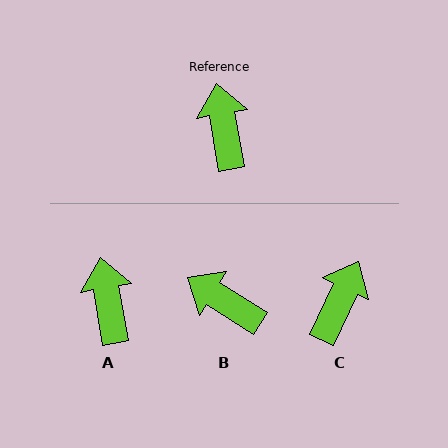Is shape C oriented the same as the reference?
No, it is off by about 35 degrees.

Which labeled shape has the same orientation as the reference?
A.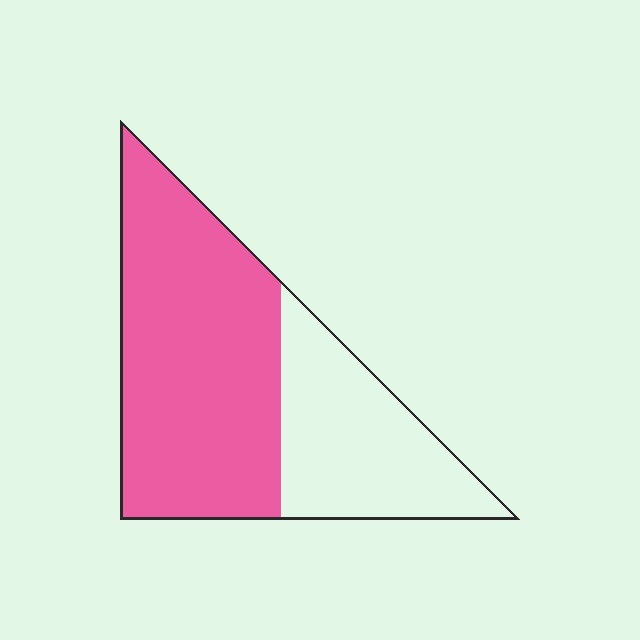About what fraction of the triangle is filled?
About five eighths (5/8).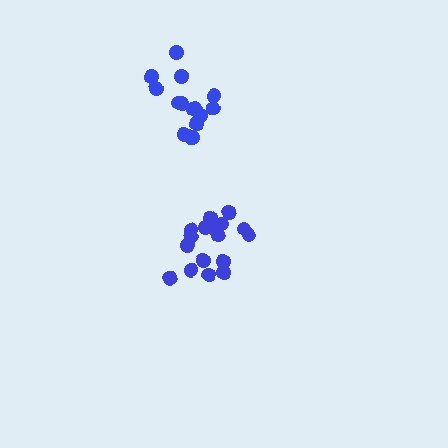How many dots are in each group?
Group 1: 14 dots, Group 2: 17 dots (31 total).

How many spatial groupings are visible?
There are 2 spatial groupings.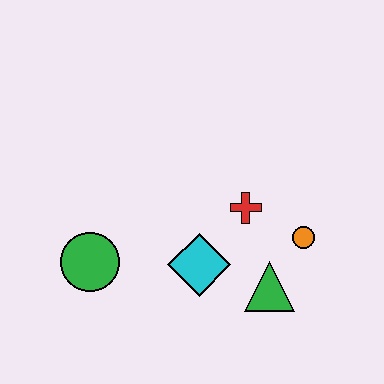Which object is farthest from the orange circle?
The green circle is farthest from the orange circle.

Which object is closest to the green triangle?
The orange circle is closest to the green triangle.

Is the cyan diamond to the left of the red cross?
Yes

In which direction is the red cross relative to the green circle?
The red cross is to the right of the green circle.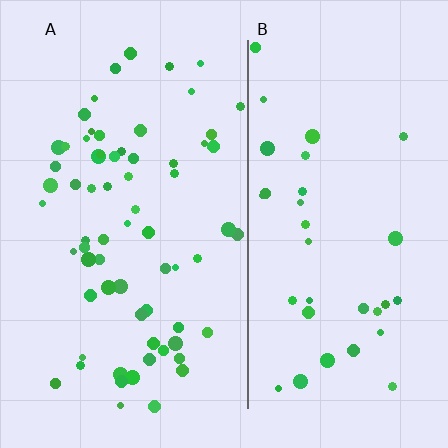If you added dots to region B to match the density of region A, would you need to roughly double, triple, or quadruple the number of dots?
Approximately double.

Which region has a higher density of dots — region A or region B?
A (the left).